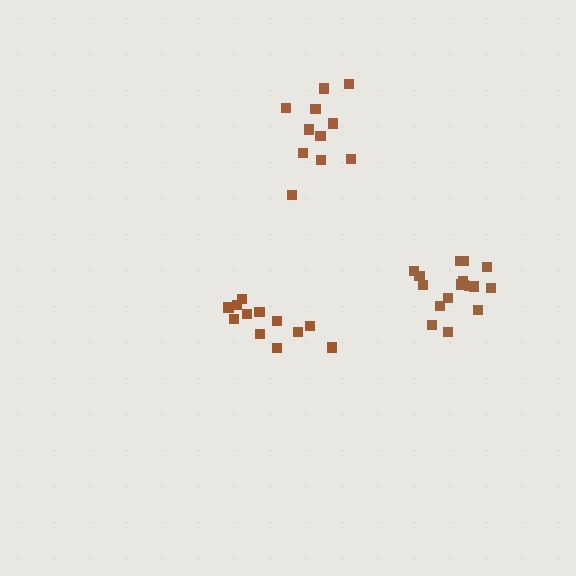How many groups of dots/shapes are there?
There are 3 groups.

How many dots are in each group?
Group 1: 12 dots, Group 2: 17 dots, Group 3: 12 dots (41 total).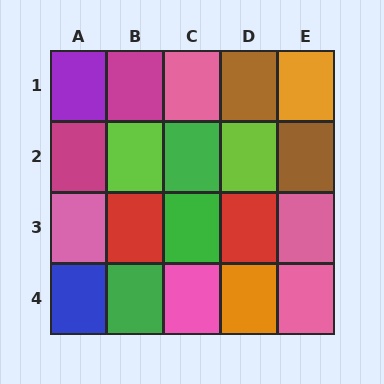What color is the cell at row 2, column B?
Lime.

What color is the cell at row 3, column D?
Red.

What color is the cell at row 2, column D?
Lime.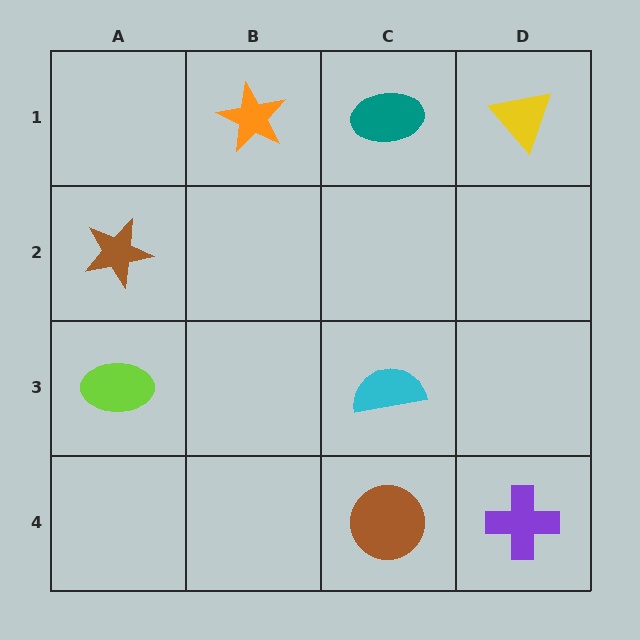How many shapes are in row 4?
2 shapes.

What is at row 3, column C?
A cyan semicircle.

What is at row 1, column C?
A teal ellipse.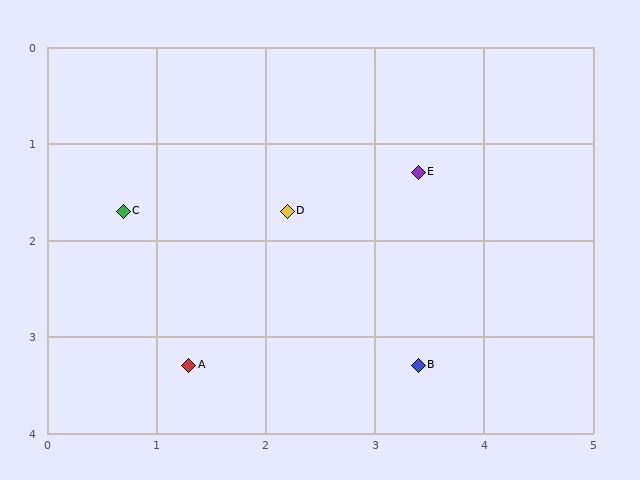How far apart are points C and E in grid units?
Points C and E are about 2.7 grid units apart.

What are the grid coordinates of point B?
Point B is at approximately (3.4, 3.3).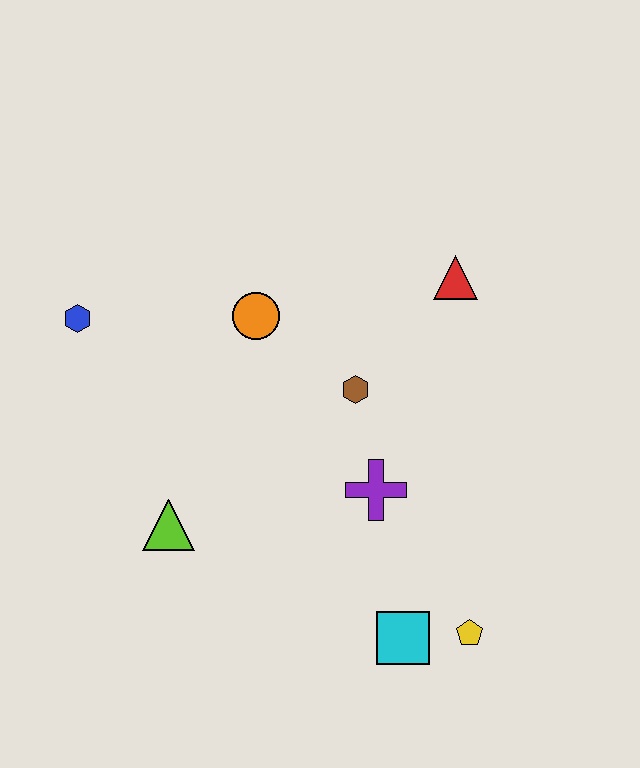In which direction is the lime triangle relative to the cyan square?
The lime triangle is to the left of the cyan square.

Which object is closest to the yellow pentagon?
The cyan square is closest to the yellow pentagon.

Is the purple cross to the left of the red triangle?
Yes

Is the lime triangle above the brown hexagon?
No